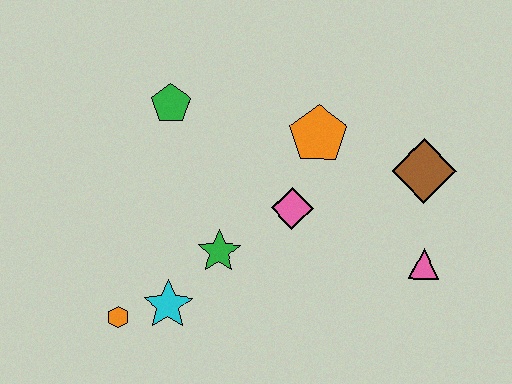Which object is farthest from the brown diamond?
The orange hexagon is farthest from the brown diamond.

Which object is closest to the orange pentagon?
The pink diamond is closest to the orange pentagon.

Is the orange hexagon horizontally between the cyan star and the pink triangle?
No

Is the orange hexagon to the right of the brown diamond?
No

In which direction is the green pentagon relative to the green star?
The green pentagon is above the green star.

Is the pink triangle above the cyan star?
Yes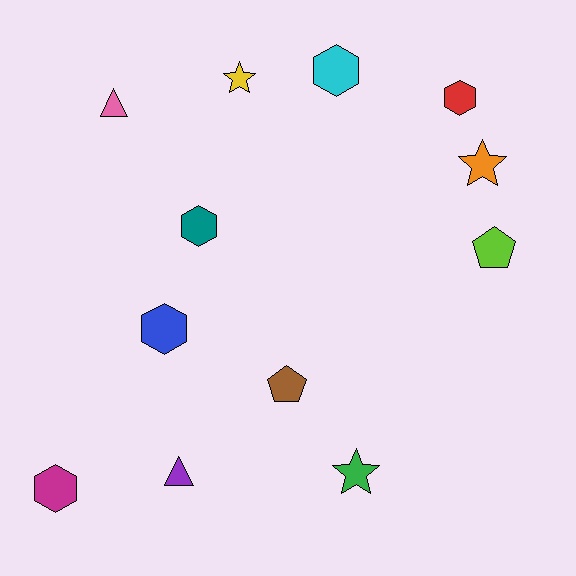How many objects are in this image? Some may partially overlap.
There are 12 objects.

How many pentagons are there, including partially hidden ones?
There are 2 pentagons.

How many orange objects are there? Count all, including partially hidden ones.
There is 1 orange object.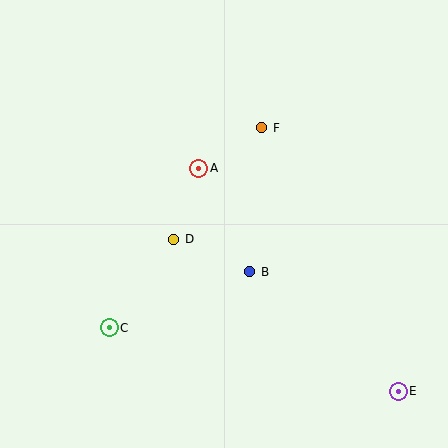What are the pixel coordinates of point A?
Point A is at (199, 168).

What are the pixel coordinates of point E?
Point E is at (398, 391).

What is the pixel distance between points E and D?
The distance between E and D is 271 pixels.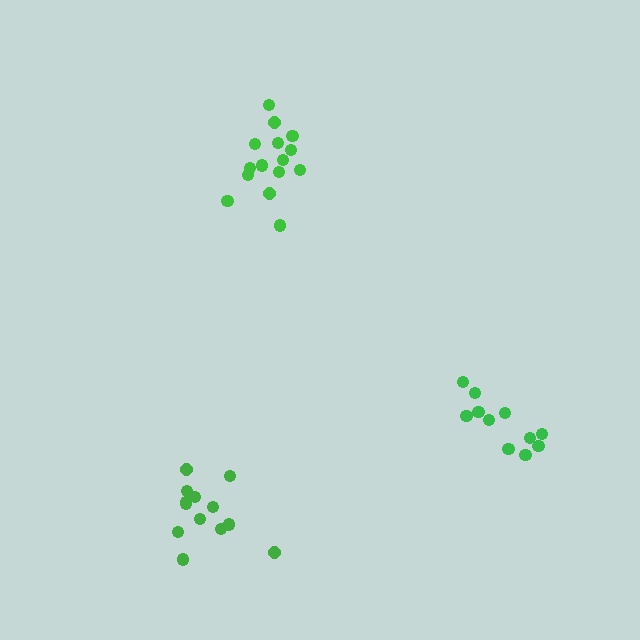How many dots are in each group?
Group 1: 11 dots, Group 2: 15 dots, Group 3: 13 dots (39 total).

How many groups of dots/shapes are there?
There are 3 groups.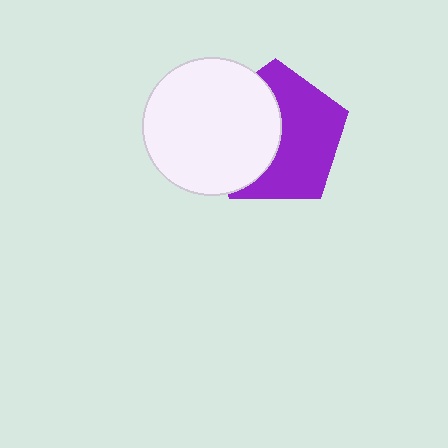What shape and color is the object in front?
The object in front is a white circle.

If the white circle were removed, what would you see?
You would see the complete purple pentagon.